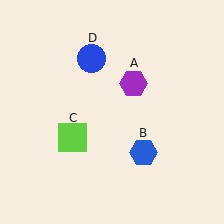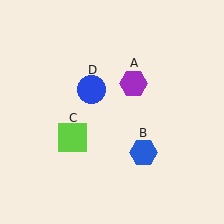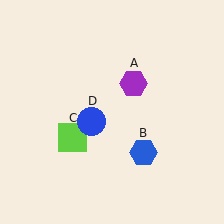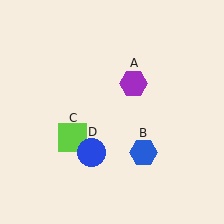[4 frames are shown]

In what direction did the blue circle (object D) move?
The blue circle (object D) moved down.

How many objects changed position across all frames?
1 object changed position: blue circle (object D).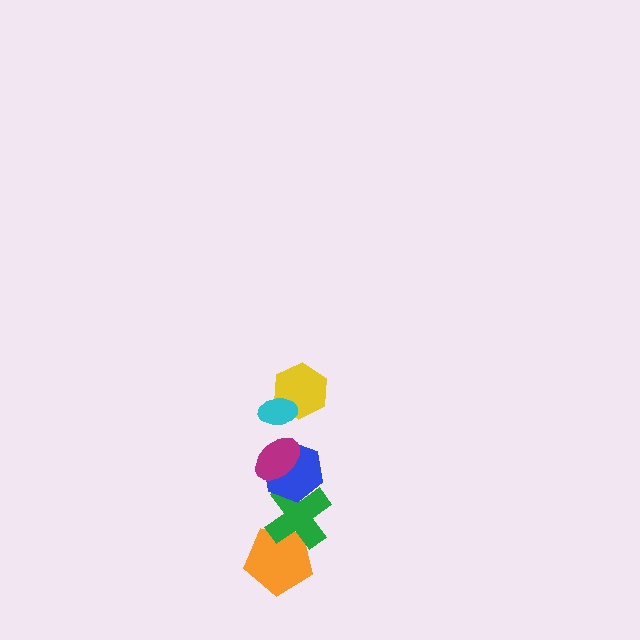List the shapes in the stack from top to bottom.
From top to bottom: the cyan ellipse, the yellow hexagon, the magenta ellipse, the blue hexagon, the green cross, the orange pentagon.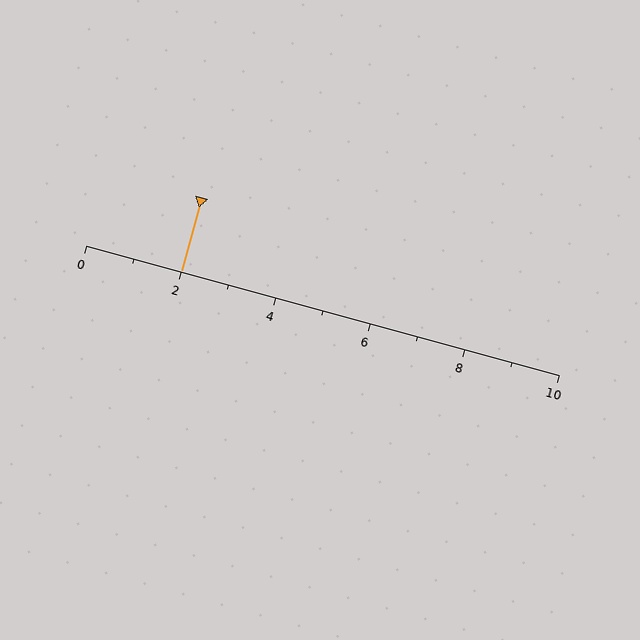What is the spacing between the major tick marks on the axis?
The major ticks are spaced 2 apart.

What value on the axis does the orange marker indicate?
The marker indicates approximately 2.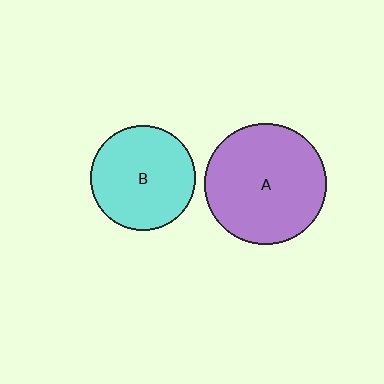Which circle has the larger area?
Circle A (purple).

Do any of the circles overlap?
No, none of the circles overlap.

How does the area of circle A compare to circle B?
Approximately 1.3 times.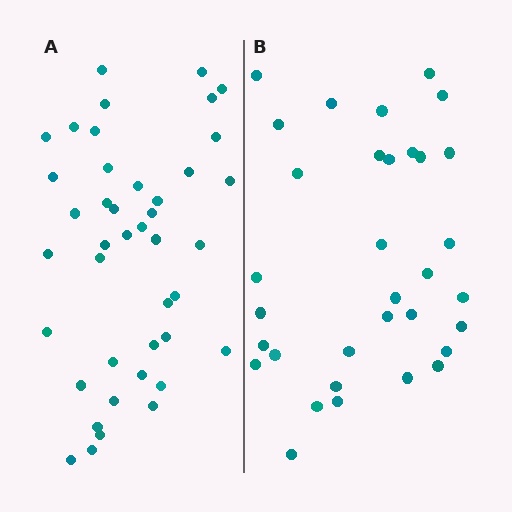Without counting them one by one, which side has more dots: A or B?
Region A (the left region) has more dots.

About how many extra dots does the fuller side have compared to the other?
Region A has roughly 8 or so more dots than region B.